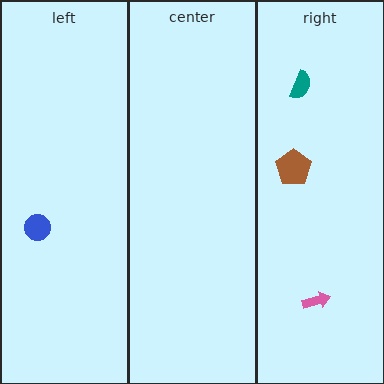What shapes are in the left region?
The blue circle.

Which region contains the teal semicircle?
The right region.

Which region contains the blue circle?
The left region.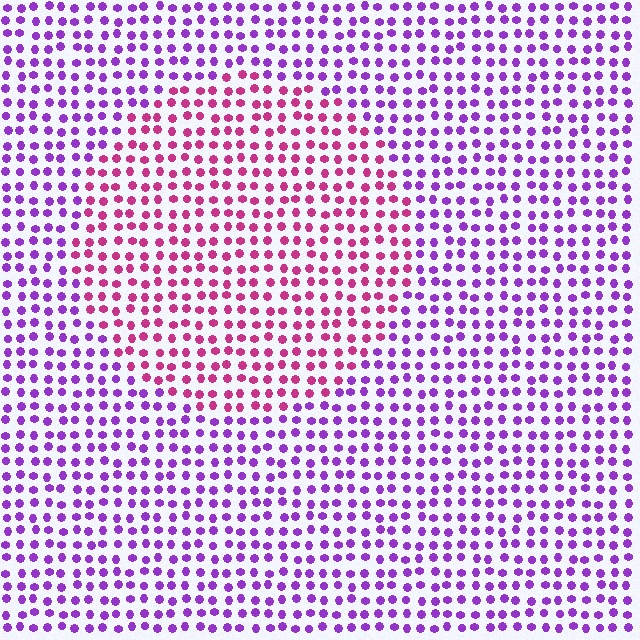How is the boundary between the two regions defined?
The boundary is defined purely by a slight shift in hue (about 47 degrees). Spacing, size, and orientation are identical on both sides.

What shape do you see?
I see a circle.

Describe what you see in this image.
The image is filled with small purple elements in a uniform arrangement. A circle-shaped region is visible where the elements are tinted to a slightly different hue, forming a subtle color boundary.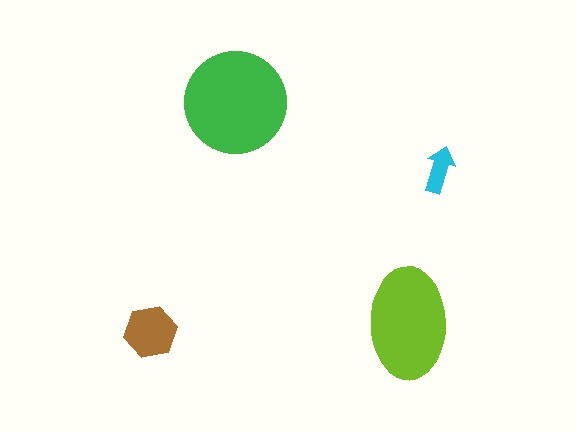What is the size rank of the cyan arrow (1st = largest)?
4th.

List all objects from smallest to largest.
The cyan arrow, the brown hexagon, the lime ellipse, the green circle.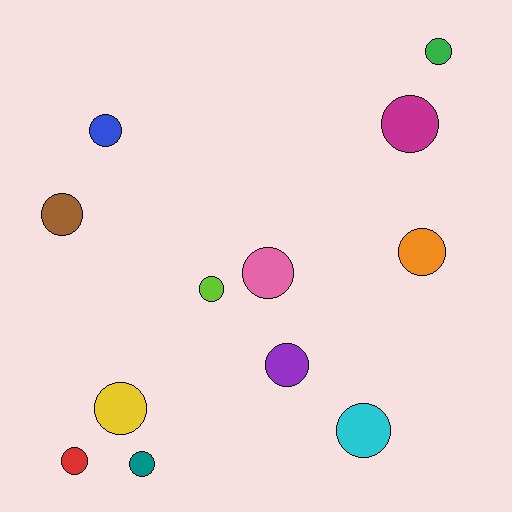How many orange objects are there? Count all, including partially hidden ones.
There is 1 orange object.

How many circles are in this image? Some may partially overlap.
There are 12 circles.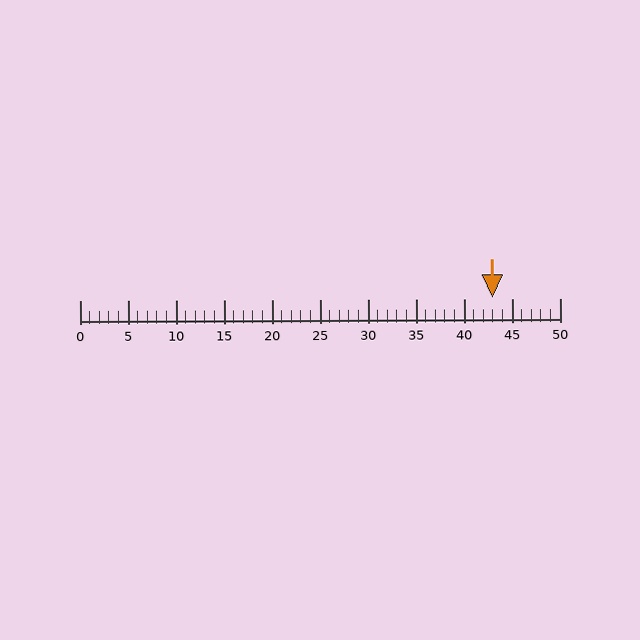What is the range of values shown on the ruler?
The ruler shows values from 0 to 50.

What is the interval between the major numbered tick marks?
The major tick marks are spaced 5 units apart.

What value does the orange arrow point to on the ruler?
The orange arrow points to approximately 43.